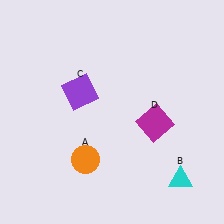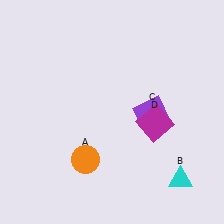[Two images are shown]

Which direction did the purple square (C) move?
The purple square (C) moved right.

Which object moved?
The purple square (C) moved right.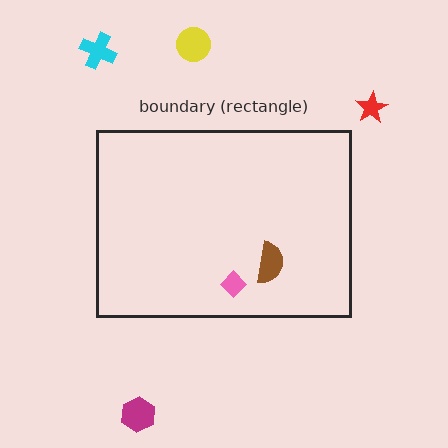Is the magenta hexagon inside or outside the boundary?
Outside.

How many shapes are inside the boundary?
2 inside, 4 outside.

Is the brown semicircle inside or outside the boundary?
Inside.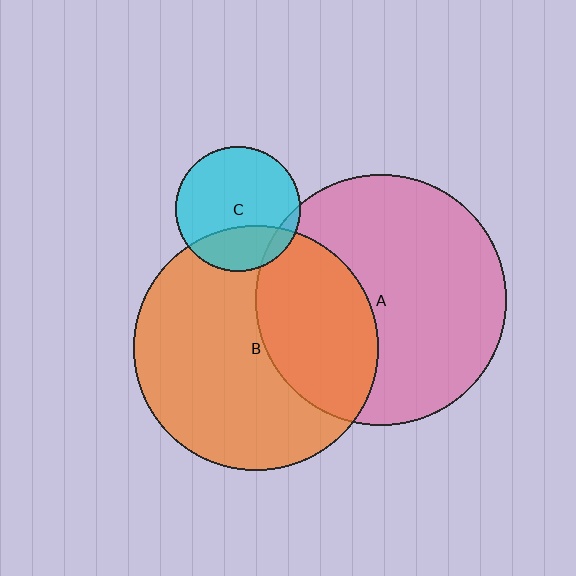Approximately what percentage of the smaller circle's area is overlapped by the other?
Approximately 10%.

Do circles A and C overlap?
Yes.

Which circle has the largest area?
Circle A (pink).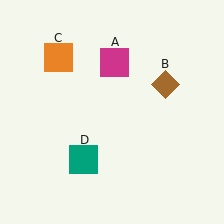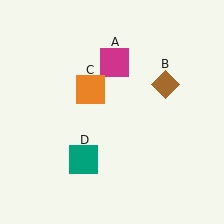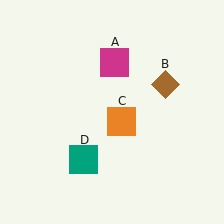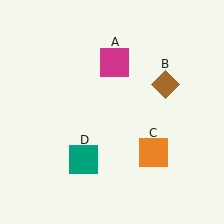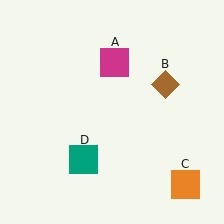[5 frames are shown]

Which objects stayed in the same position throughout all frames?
Magenta square (object A) and brown diamond (object B) and teal square (object D) remained stationary.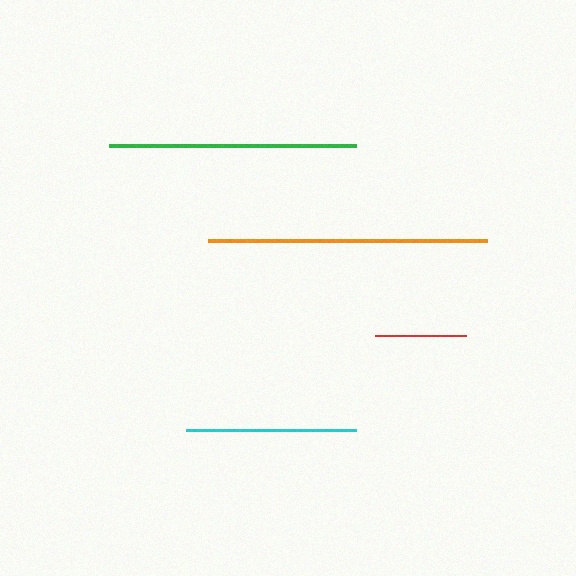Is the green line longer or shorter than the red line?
The green line is longer than the red line.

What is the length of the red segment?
The red segment is approximately 90 pixels long.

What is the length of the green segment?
The green segment is approximately 247 pixels long.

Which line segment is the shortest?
The red line is the shortest at approximately 90 pixels.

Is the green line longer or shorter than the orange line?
The orange line is longer than the green line.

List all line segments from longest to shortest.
From longest to shortest: orange, green, cyan, red.